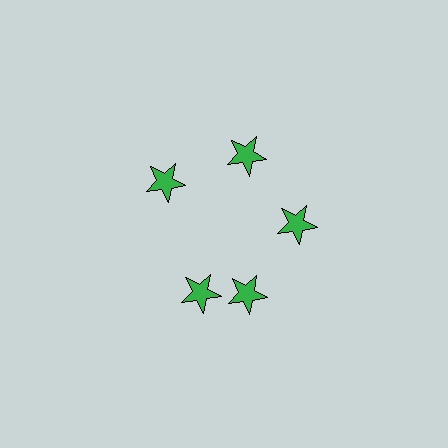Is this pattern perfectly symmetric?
No. The 5 green stars are arranged in a ring, but one element near the 8 o'clock position is rotated out of alignment along the ring, breaking the 5-fold rotational symmetry.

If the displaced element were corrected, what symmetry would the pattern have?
It would have 5-fold rotational symmetry — the pattern would map onto itself every 72 degrees.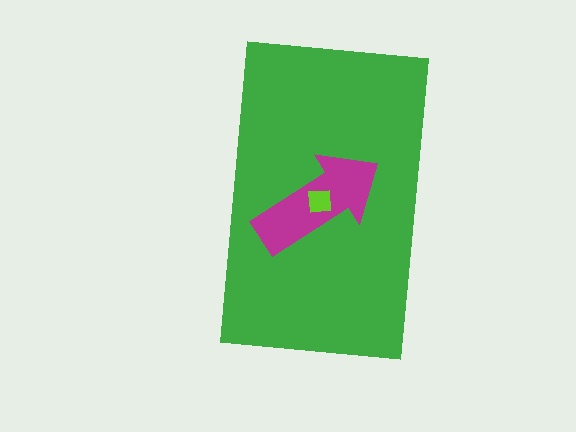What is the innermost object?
The lime square.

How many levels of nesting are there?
3.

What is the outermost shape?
The green rectangle.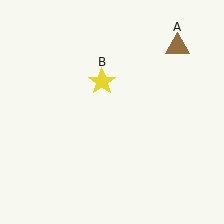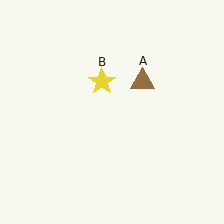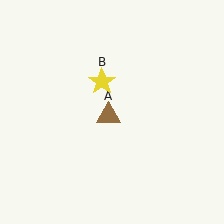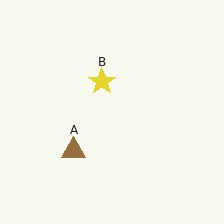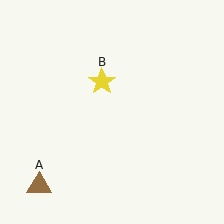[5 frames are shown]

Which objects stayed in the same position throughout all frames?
Yellow star (object B) remained stationary.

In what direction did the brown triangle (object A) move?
The brown triangle (object A) moved down and to the left.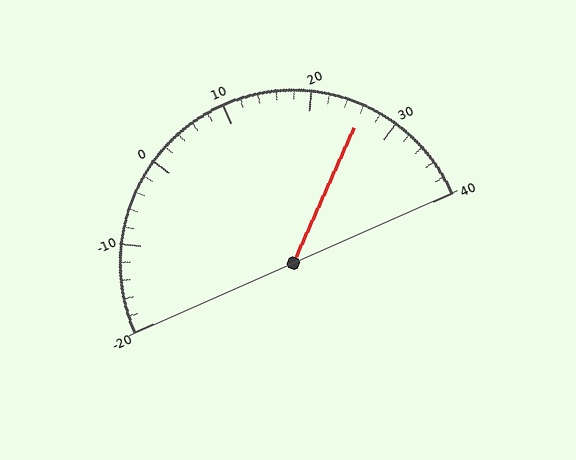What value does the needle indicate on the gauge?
The needle indicates approximately 26.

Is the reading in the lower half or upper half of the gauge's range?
The reading is in the upper half of the range (-20 to 40).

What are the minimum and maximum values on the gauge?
The gauge ranges from -20 to 40.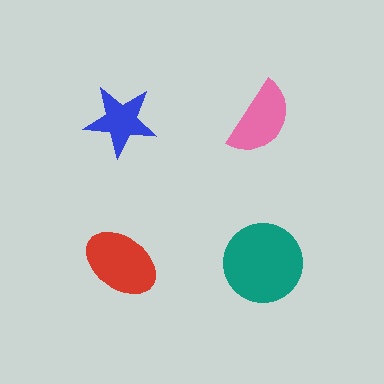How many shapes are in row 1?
2 shapes.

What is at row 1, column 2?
A pink semicircle.